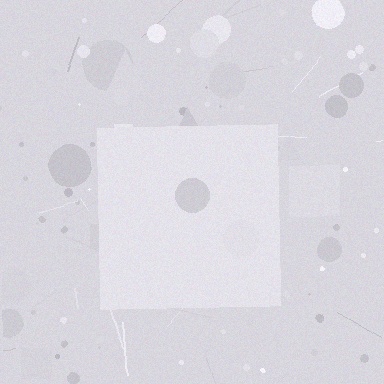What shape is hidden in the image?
A square is hidden in the image.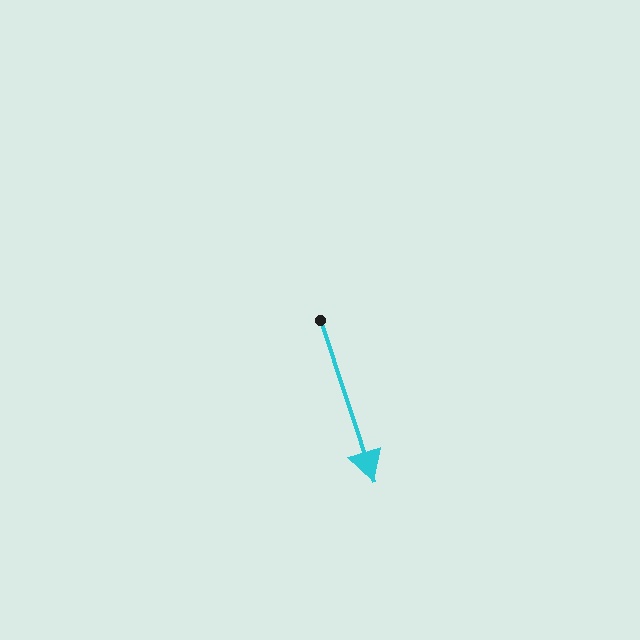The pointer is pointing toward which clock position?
Roughly 5 o'clock.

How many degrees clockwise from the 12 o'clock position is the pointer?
Approximately 162 degrees.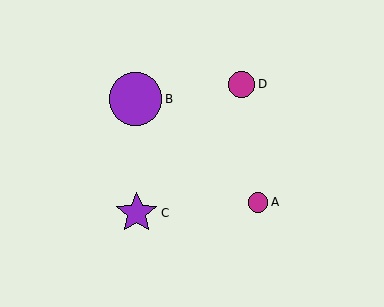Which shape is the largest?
The purple circle (labeled B) is the largest.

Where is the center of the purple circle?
The center of the purple circle is at (135, 99).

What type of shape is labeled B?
Shape B is a purple circle.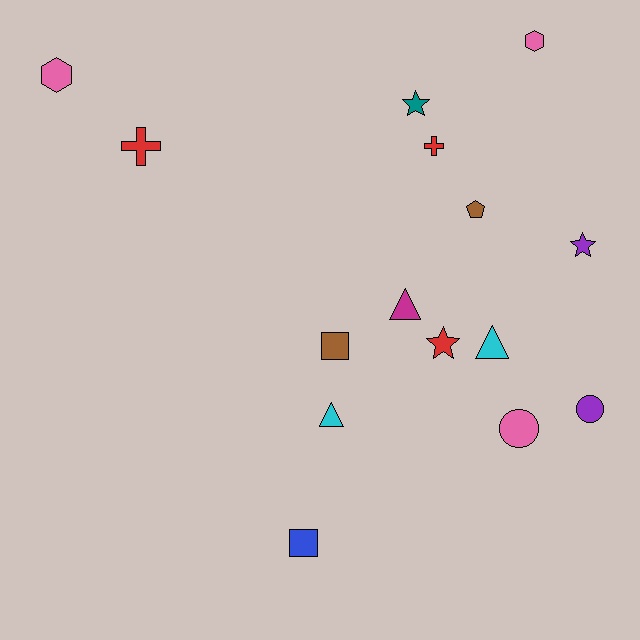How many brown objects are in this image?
There are 2 brown objects.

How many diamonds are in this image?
There are no diamonds.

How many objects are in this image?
There are 15 objects.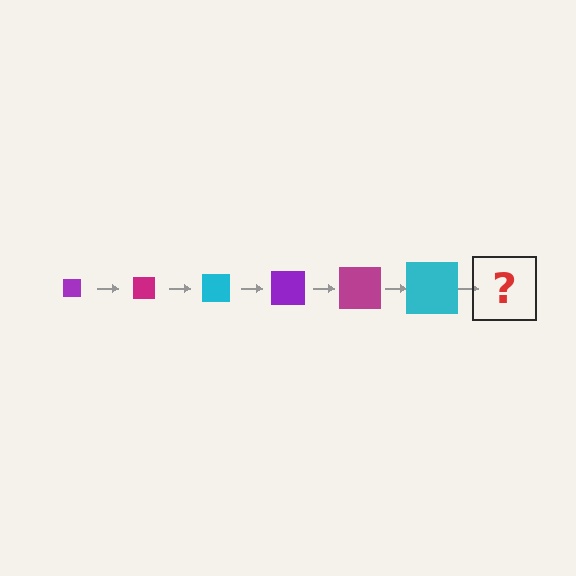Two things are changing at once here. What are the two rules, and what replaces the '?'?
The two rules are that the square grows larger each step and the color cycles through purple, magenta, and cyan. The '?' should be a purple square, larger than the previous one.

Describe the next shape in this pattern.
It should be a purple square, larger than the previous one.